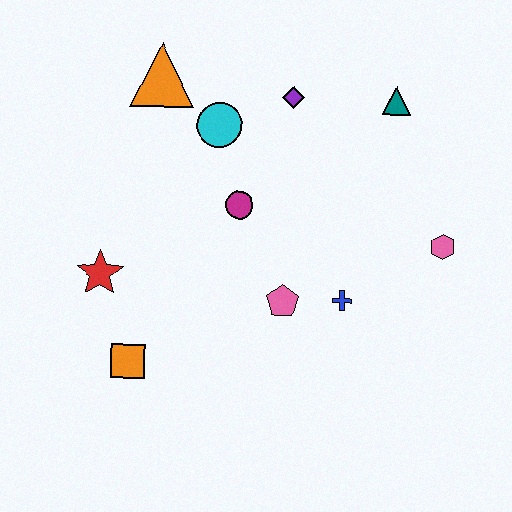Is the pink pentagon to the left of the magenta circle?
No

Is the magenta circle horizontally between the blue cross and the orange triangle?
Yes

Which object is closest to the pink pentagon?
The blue cross is closest to the pink pentagon.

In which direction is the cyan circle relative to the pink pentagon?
The cyan circle is above the pink pentagon.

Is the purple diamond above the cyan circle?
Yes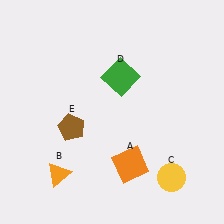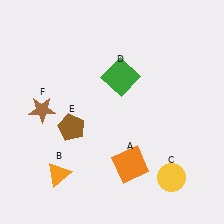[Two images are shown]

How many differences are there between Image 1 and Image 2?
There is 1 difference between the two images.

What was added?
A brown star (F) was added in Image 2.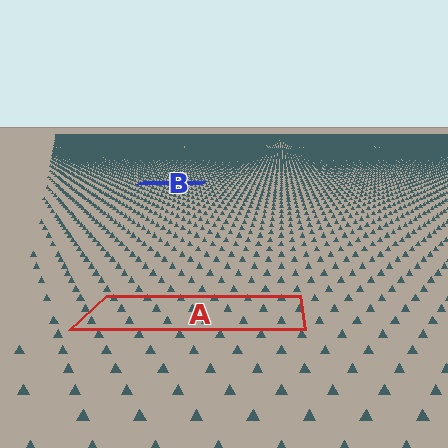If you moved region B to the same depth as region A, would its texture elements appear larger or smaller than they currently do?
They would appear larger. At a closer depth, the same texture elements are projected at a bigger on-screen size.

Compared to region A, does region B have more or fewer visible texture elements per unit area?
Region B has more texture elements per unit area — they are packed more densely because it is farther away.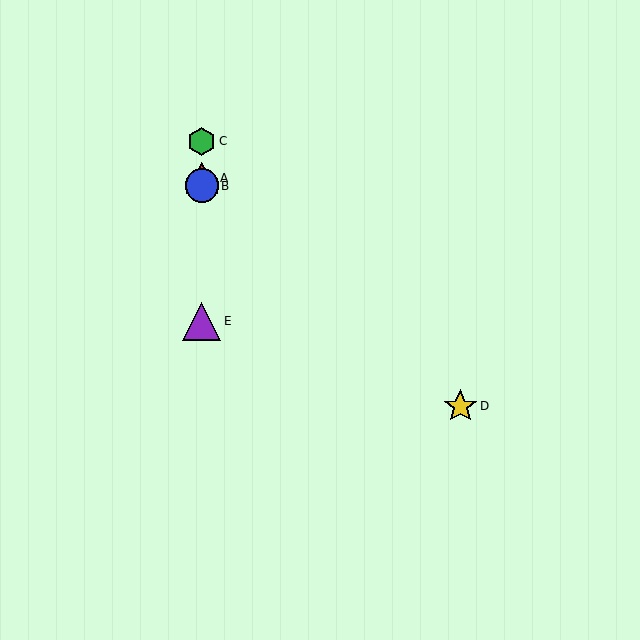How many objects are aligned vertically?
4 objects (A, B, C, E) are aligned vertically.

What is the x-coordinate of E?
Object E is at x≈202.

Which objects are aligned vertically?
Objects A, B, C, E are aligned vertically.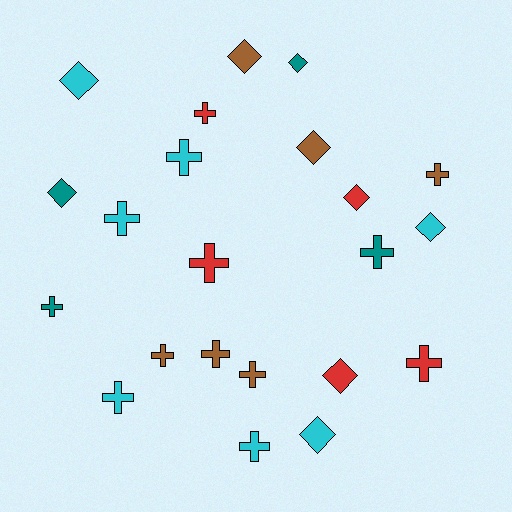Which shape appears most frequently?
Cross, with 13 objects.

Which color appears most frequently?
Cyan, with 7 objects.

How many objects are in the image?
There are 22 objects.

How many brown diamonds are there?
There are 2 brown diamonds.